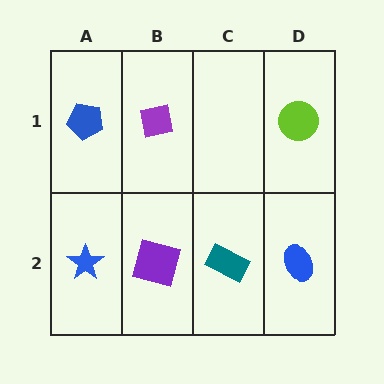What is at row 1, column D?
A lime circle.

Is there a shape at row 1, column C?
No, that cell is empty.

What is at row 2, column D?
A blue ellipse.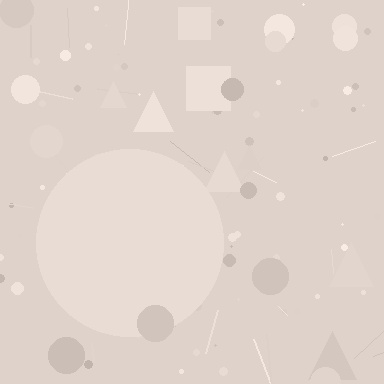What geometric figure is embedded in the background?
A circle is embedded in the background.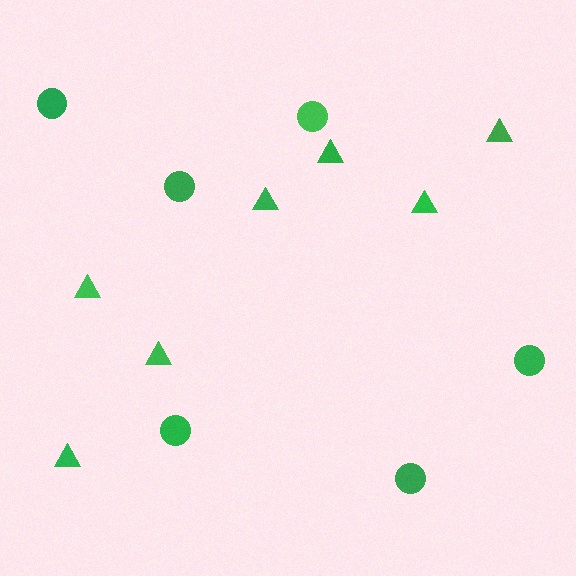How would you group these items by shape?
There are 2 groups: one group of triangles (7) and one group of circles (6).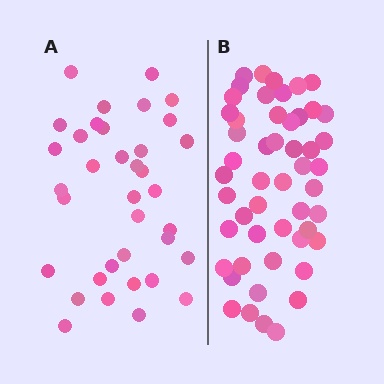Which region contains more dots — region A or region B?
Region B (the right region) has more dots.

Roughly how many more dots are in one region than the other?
Region B has approximately 15 more dots than region A.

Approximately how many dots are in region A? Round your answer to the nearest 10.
About 40 dots. (The exact count is 36, which rounds to 40.)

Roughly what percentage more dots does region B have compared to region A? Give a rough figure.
About 40% more.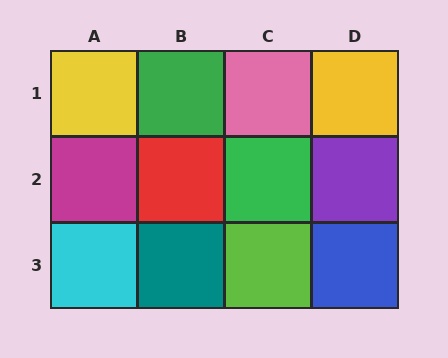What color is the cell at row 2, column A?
Magenta.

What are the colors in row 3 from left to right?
Cyan, teal, lime, blue.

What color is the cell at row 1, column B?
Green.